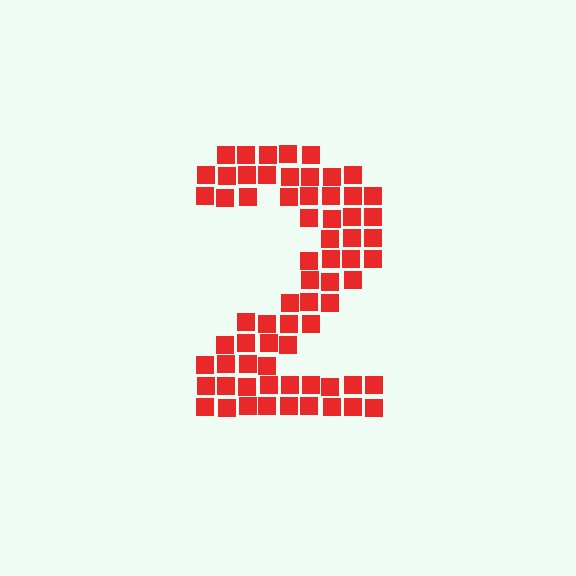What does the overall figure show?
The overall figure shows the digit 2.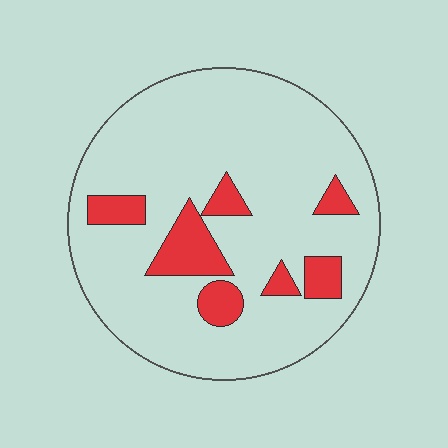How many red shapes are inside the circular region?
7.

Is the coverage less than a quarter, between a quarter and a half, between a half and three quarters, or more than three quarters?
Less than a quarter.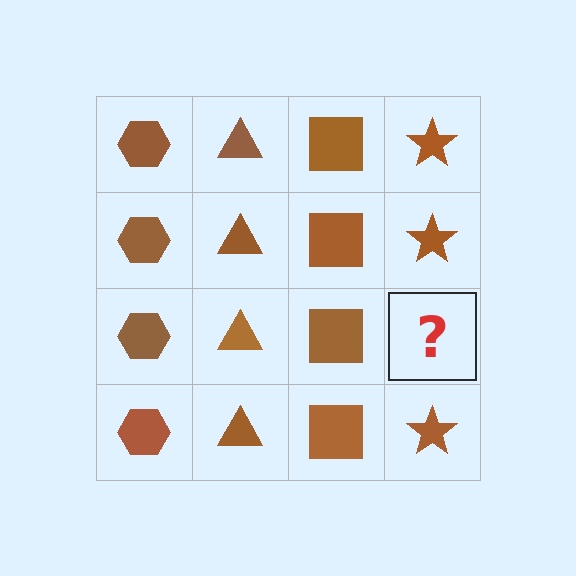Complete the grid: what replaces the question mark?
The question mark should be replaced with a brown star.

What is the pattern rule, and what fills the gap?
The rule is that each column has a consistent shape. The gap should be filled with a brown star.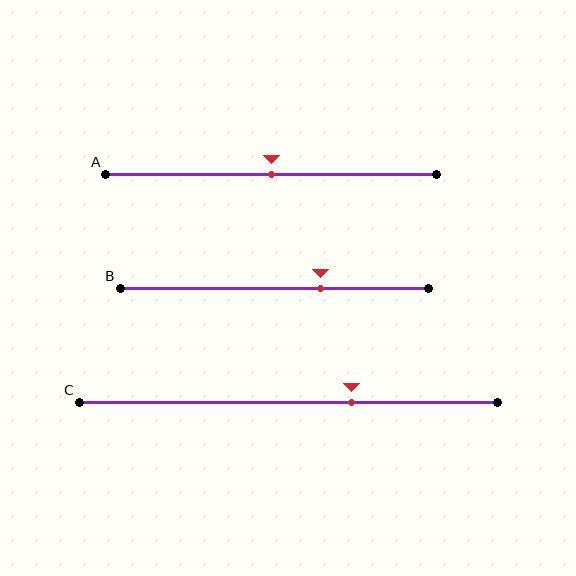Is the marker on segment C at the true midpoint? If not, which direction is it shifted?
No, the marker on segment C is shifted to the right by about 15% of the segment length.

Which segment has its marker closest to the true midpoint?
Segment A has its marker closest to the true midpoint.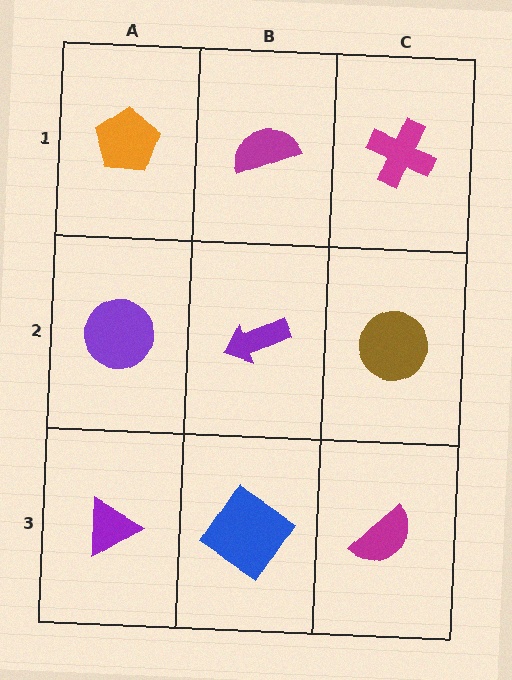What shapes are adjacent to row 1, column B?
A purple arrow (row 2, column B), an orange pentagon (row 1, column A), a magenta cross (row 1, column C).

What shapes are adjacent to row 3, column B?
A purple arrow (row 2, column B), a purple triangle (row 3, column A), a magenta semicircle (row 3, column C).